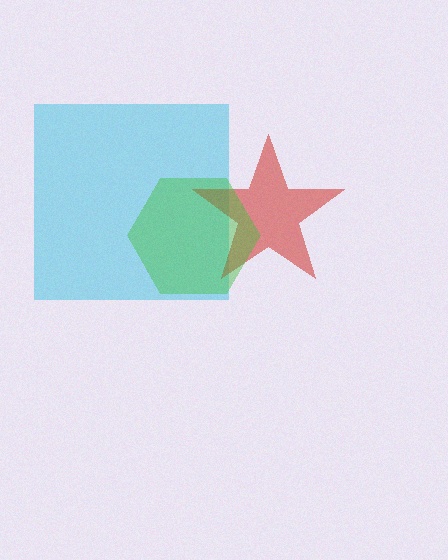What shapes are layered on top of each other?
The layered shapes are: a cyan square, a red star, a green hexagon.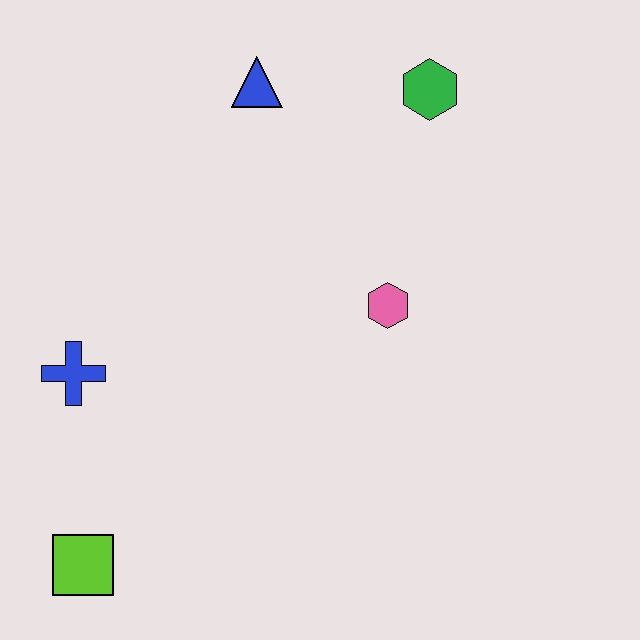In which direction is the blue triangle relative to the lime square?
The blue triangle is above the lime square.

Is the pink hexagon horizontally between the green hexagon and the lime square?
Yes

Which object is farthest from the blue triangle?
The lime square is farthest from the blue triangle.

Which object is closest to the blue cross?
The lime square is closest to the blue cross.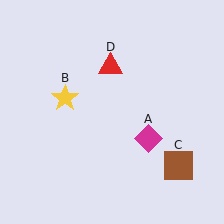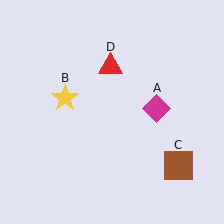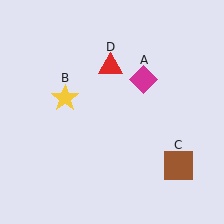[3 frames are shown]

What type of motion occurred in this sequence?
The magenta diamond (object A) rotated counterclockwise around the center of the scene.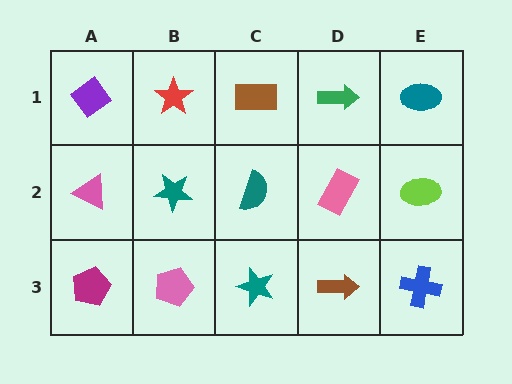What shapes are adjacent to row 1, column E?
A lime ellipse (row 2, column E), a green arrow (row 1, column D).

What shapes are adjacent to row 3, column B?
A teal star (row 2, column B), a magenta pentagon (row 3, column A), a teal star (row 3, column C).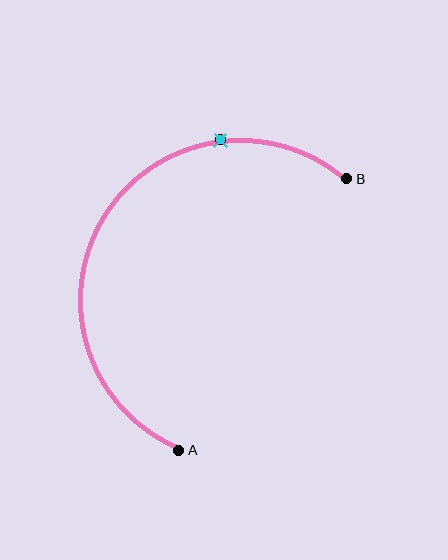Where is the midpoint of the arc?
The arc midpoint is the point on the curve farthest from the straight line joining A and B. It sits to the left of that line.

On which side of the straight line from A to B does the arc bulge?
The arc bulges to the left of the straight line connecting A and B.